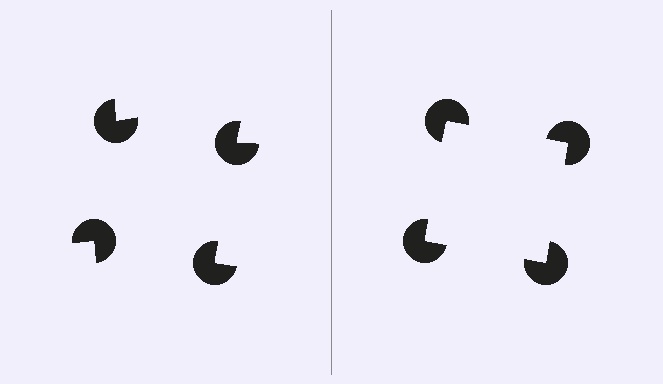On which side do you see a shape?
An illusory square appears on the right side. On the left side the wedge cuts are rotated, so no coherent shape forms.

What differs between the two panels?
The pac-man discs are positioned identically on both sides; only the wedge orientations differ. On the right they align to a square; on the left they are misaligned.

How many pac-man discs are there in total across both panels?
8 — 4 on each side.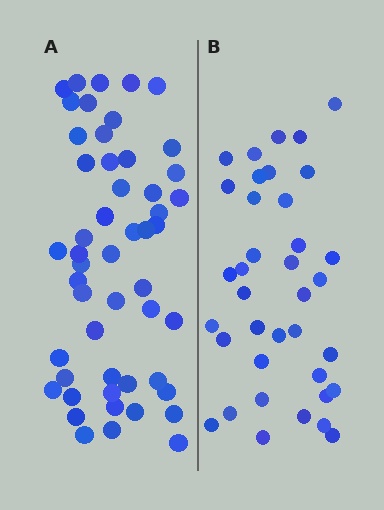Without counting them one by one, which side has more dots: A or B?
Region A (the left region) has more dots.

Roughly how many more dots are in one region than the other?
Region A has approximately 15 more dots than region B.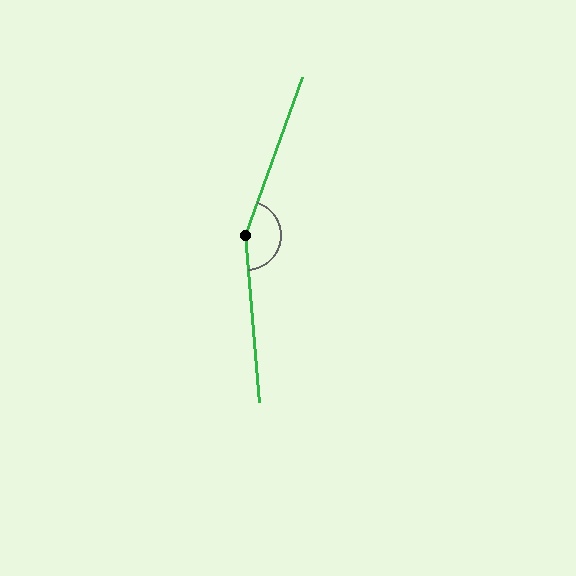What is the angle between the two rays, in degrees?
Approximately 156 degrees.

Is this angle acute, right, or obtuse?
It is obtuse.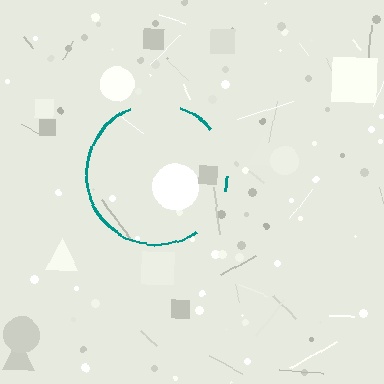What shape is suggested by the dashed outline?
The dashed outline suggests a circle.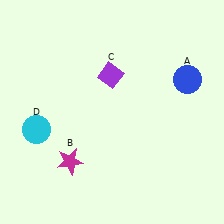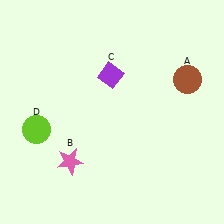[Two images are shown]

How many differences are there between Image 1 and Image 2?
There are 3 differences between the two images.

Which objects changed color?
A changed from blue to brown. B changed from magenta to pink. D changed from cyan to lime.